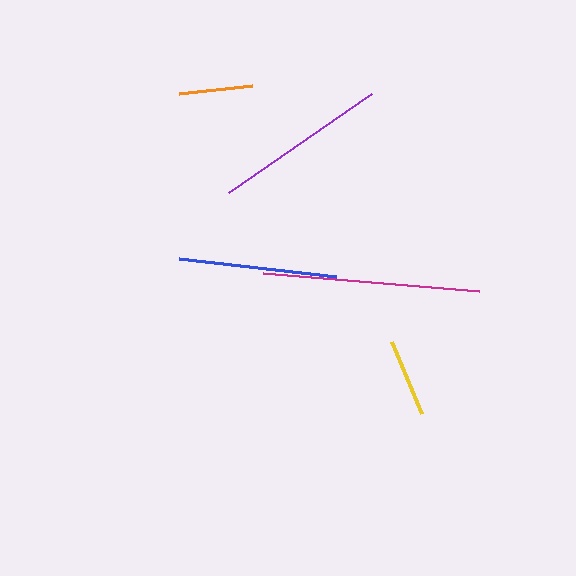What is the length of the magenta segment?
The magenta segment is approximately 216 pixels long.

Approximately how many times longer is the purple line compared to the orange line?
The purple line is approximately 2.4 times the length of the orange line.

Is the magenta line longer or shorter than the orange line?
The magenta line is longer than the orange line.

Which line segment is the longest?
The magenta line is the longest at approximately 216 pixels.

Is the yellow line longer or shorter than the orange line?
The yellow line is longer than the orange line.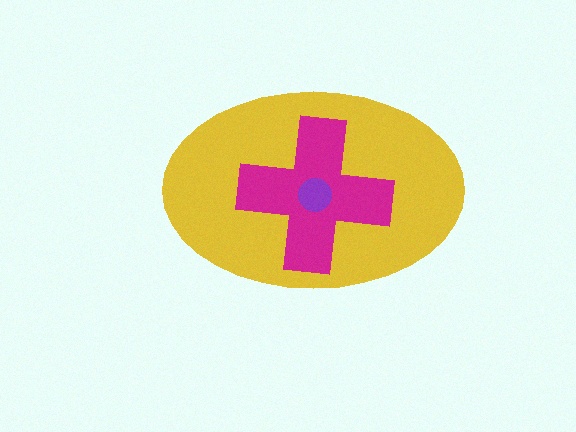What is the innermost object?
The purple circle.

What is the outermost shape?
The yellow ellipse.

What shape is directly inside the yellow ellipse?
The magenta cross.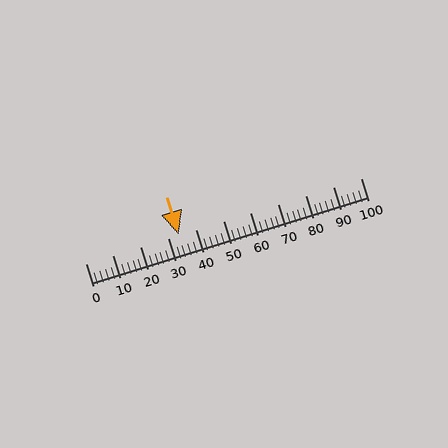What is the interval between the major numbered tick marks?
The major tick marks are spaced 10 units apart.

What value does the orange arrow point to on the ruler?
The orange arrow points to approximately 34.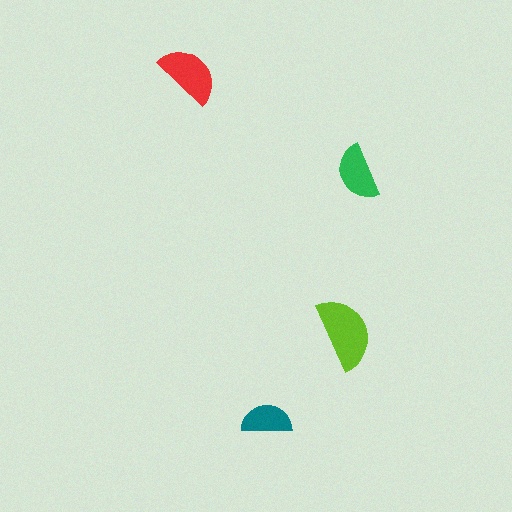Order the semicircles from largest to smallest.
the lime one, the red one, the green one, the teal one.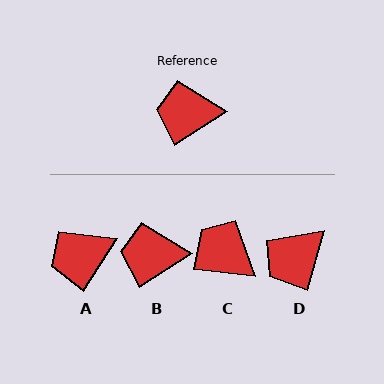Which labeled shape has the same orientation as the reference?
B.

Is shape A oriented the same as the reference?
No, it is off by about 25 degrees.